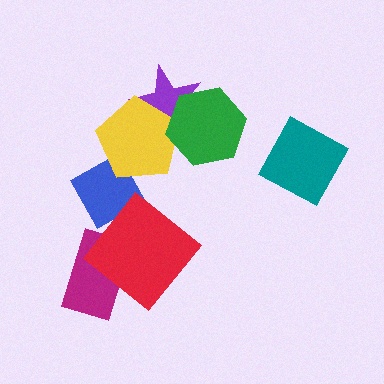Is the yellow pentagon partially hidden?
Yes, it is partially covered by another shape.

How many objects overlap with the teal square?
0 objects overlap with the teal square.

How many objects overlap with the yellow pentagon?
3 objects overlap with the yellow pentagon.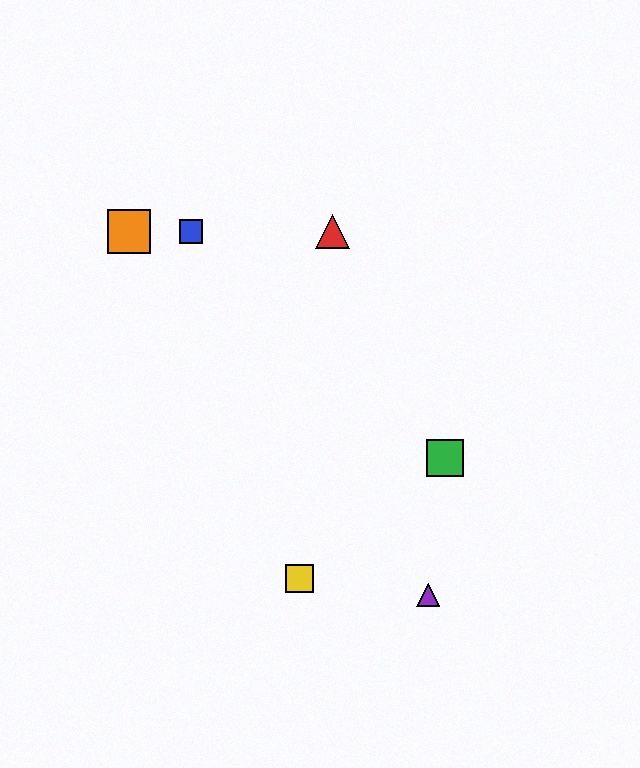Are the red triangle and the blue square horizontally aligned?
Yes, both are at y≈231.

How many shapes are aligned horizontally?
3 shapes (the red triangle, the blue square, the orange square) are aligned horizontally.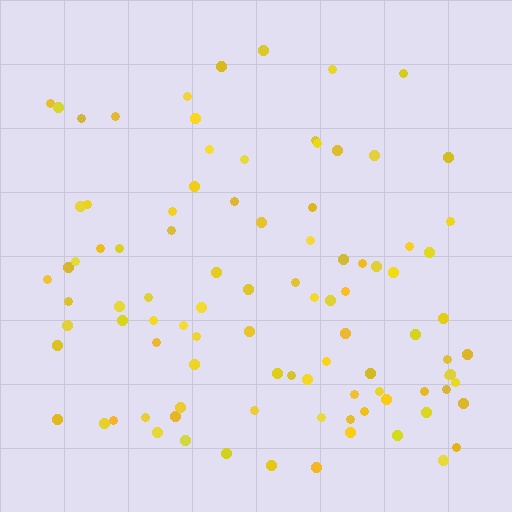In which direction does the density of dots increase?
From top to bottom, with the bottom side densest.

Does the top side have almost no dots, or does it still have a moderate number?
Still a moderate number, just noticeably fewer than the bottom.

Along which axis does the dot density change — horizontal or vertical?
Vertical.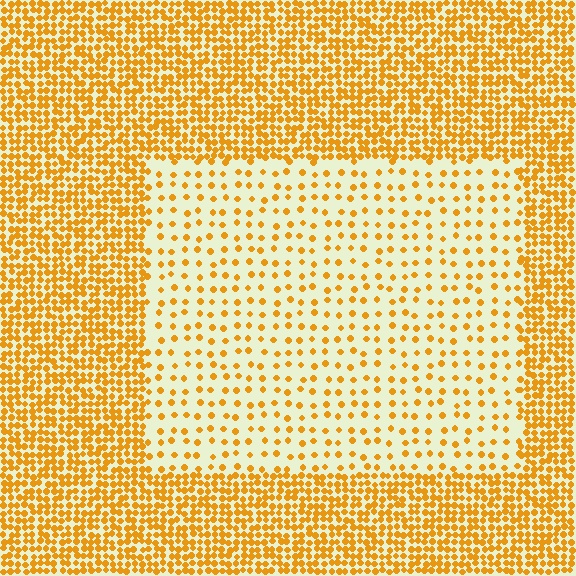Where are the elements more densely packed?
The elements are more densely packed outside the rectangle boundary.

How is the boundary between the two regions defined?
The boundary is defined by a change in element density (approximately 3.1x ratio). All elements are the same color, size, and shape.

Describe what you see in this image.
The image contains small orange elements arranged at two different densities. A rectangle-shaped region is visible where the elements are less densely packed than the surrounding area.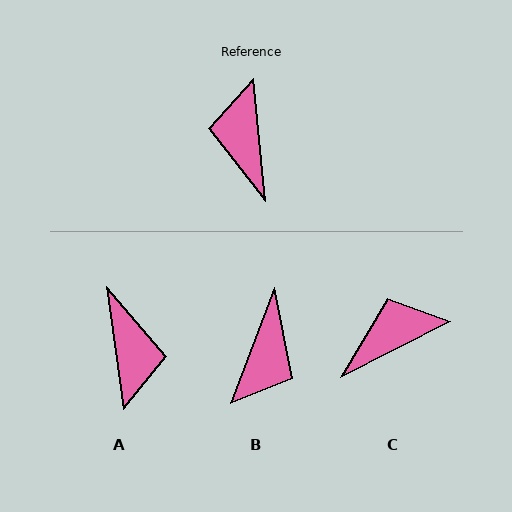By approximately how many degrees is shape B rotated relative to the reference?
Approximately 154 degrees counter-clockwise.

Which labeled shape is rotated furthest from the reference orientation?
A, about 177 degrees away.